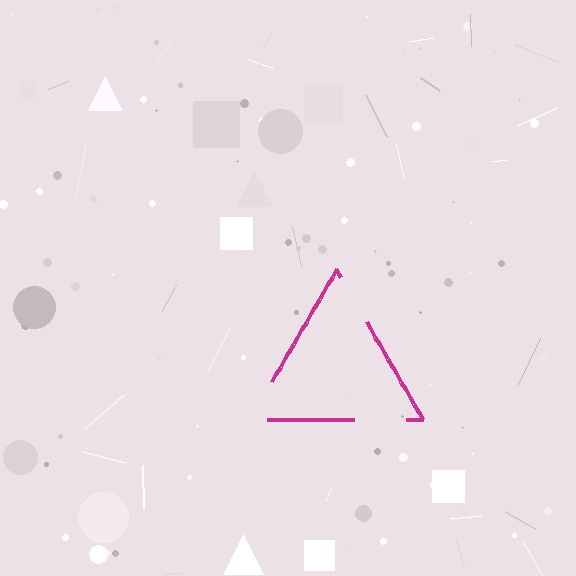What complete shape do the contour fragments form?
The contour fragments form a triangle.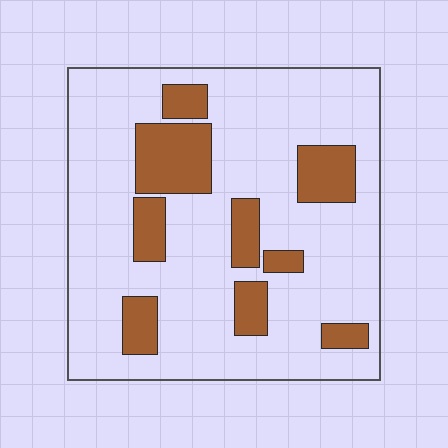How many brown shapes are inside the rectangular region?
9.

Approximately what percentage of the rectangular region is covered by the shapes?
Approximately 20%.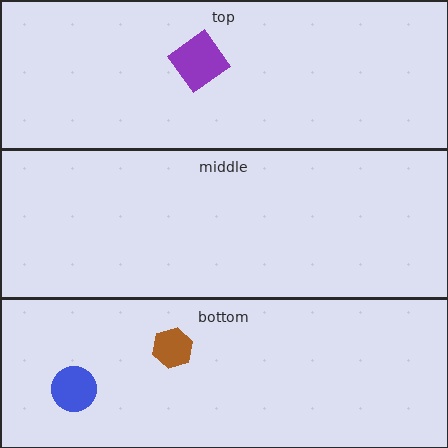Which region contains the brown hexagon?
The bottom region.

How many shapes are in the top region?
1.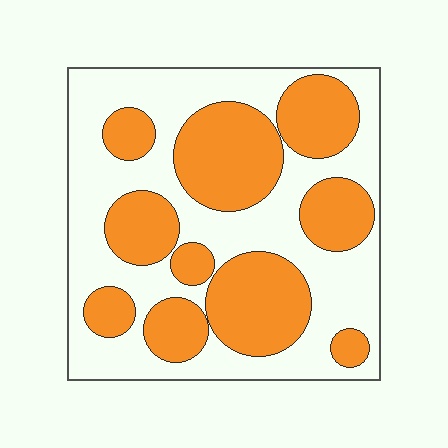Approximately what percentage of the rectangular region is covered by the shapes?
Approximately 45%.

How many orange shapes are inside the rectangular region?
10.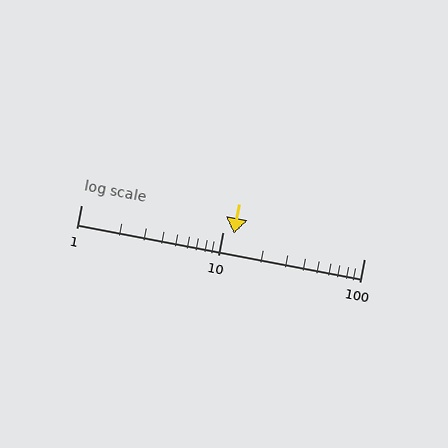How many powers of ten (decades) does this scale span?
The scale spans 2 decades, from 1 to 100.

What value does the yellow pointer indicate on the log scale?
The pointer indicates approximately 12.